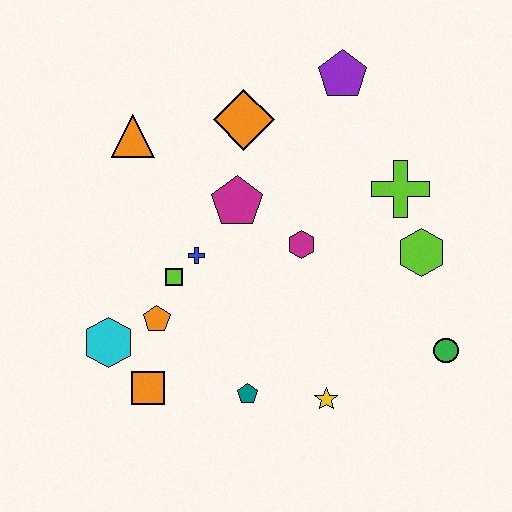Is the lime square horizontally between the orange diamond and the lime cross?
No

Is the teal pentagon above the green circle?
No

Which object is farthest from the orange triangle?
The green circle is farthest from the orange triangle.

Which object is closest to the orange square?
The cyan hexagon is closest to the orange square.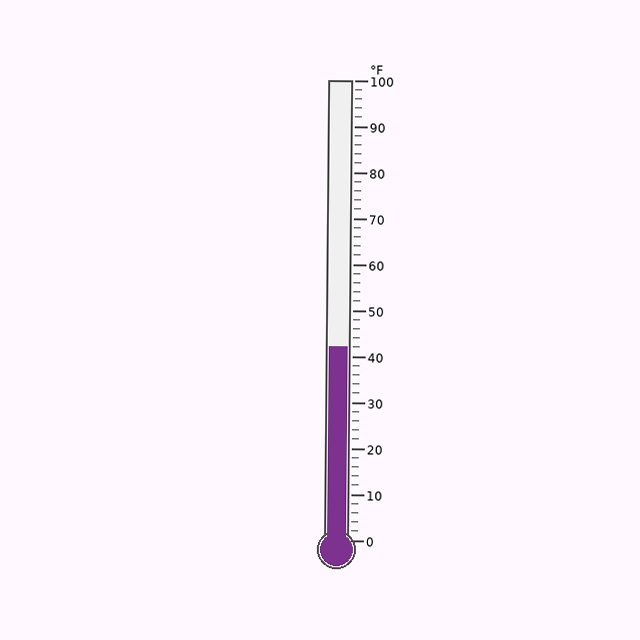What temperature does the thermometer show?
The thermometer shows approximately 42°F.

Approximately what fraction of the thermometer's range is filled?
The thermometer is filled to approximately 40% of its range.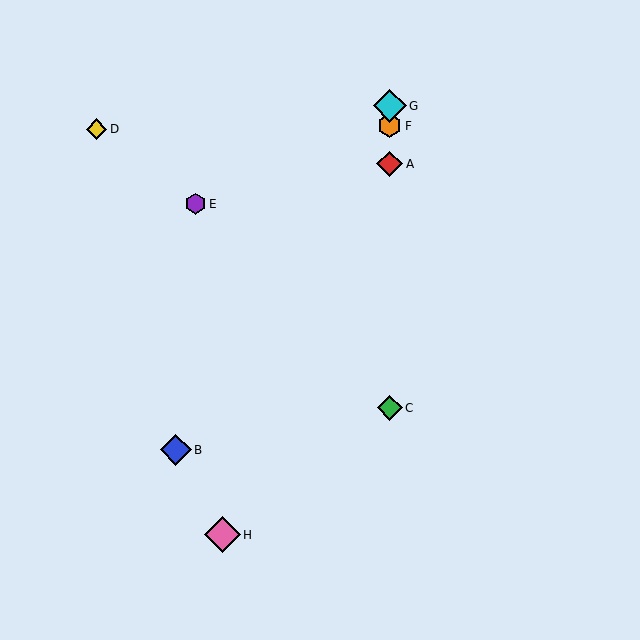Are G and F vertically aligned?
Yes, both are at x≈390.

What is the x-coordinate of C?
Object C is at x≈390.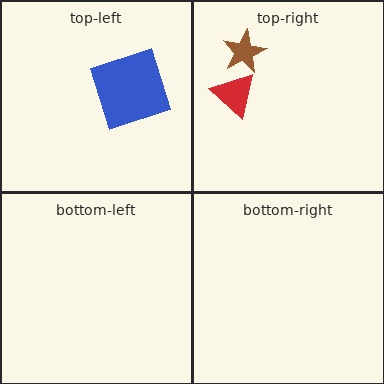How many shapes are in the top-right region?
2.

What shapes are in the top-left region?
The blue square.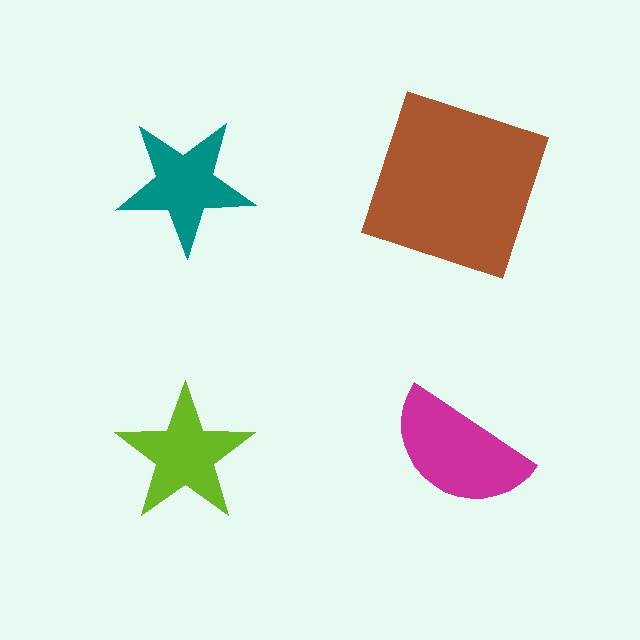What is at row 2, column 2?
A magenta semicircle.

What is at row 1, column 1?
A teal star.